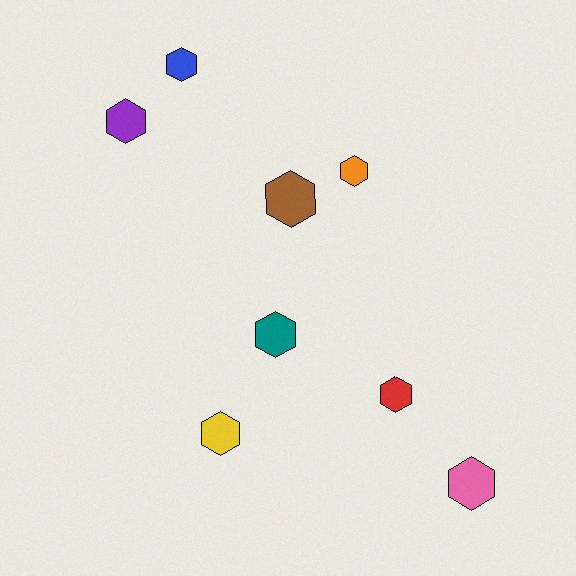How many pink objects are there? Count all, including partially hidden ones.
There is 1 pink object.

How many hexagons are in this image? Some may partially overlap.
There are 8 hexagons.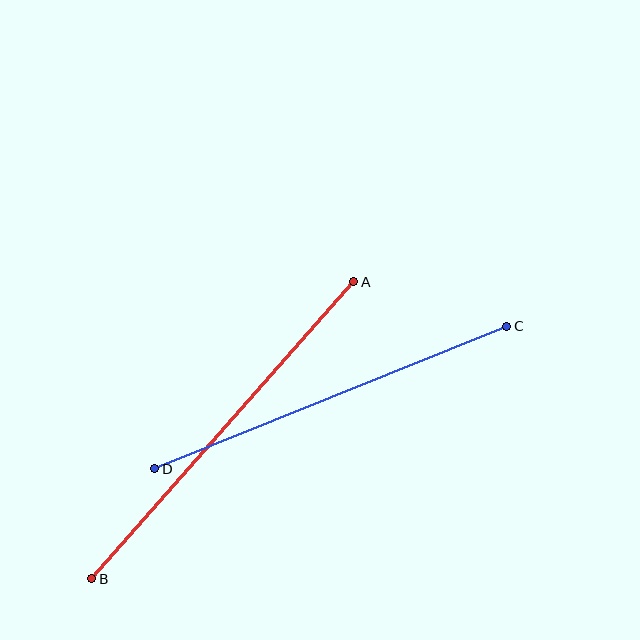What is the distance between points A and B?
The distance is approximately 396 pixels.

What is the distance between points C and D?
The distance is approximately 380 pixels.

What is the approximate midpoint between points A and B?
The midpoint is at approximately (223, 430) pixels.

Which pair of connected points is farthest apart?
Points A and B are farthest apart.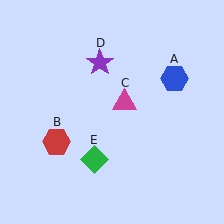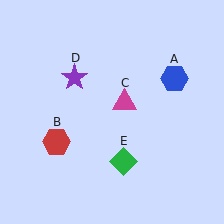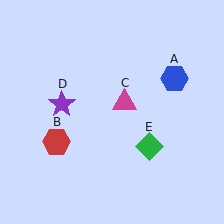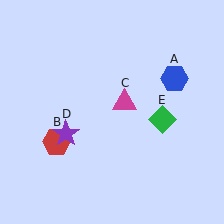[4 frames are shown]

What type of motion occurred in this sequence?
The purple star (object D), green diamond (object E) rotated counterclockwise around the center of the scene.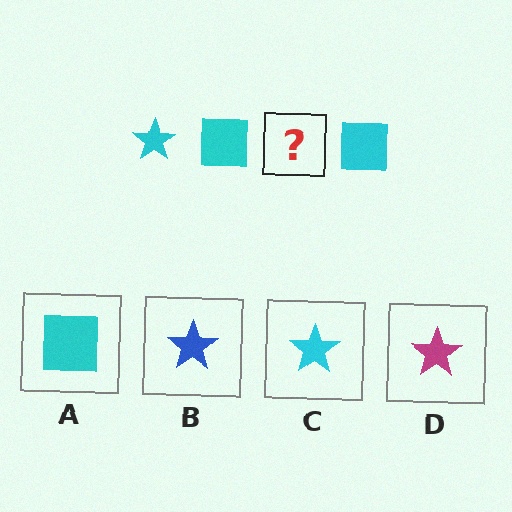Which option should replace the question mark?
Option C.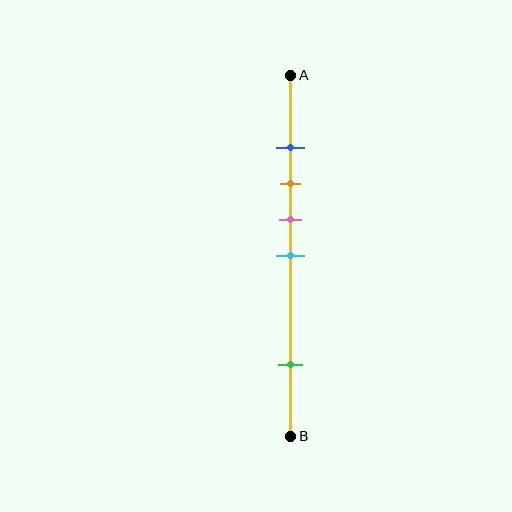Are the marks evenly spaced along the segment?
No, the marks are not evenly spaced.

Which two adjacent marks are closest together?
The blue and orange marks are the closest adjacent pair.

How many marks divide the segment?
There are 5 marks dividing the segment.